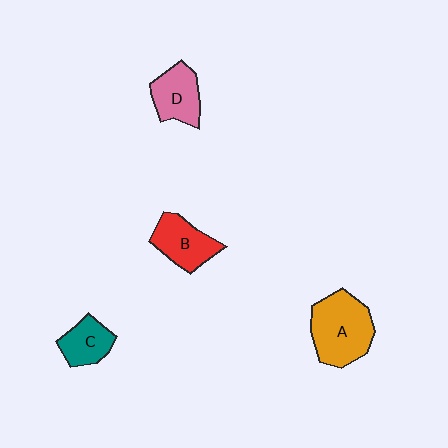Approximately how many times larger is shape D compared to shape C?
Approximately 1.2 times.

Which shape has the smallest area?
Shape C (teal).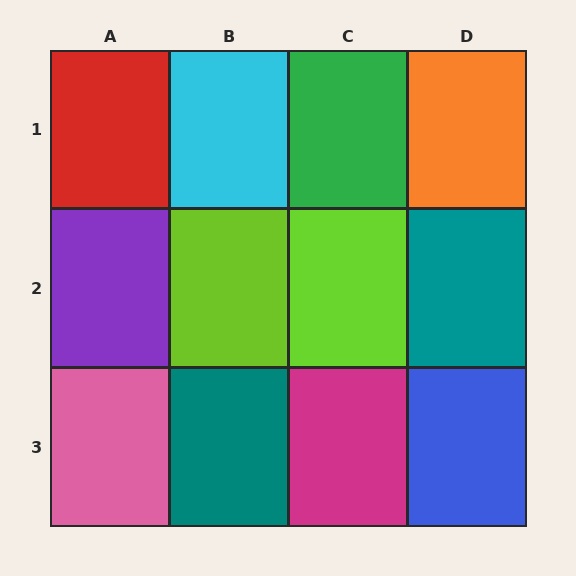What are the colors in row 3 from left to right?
Pink, teal, magenta, blue.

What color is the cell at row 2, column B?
Lime.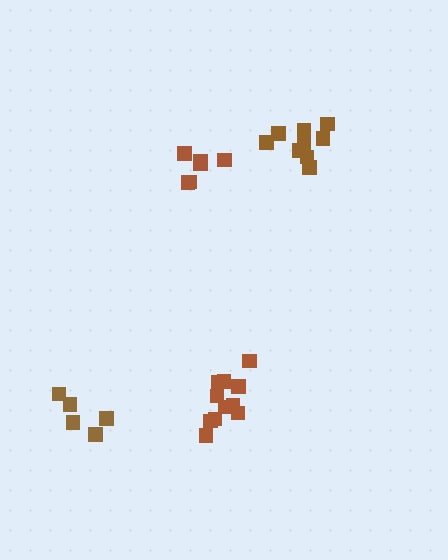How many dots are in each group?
Group 1: 6 dots, Group 2: 11 dots, Group 3: 9 dots, Group 4: 5 dots (31 total).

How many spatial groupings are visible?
There are 4 spatial groupings.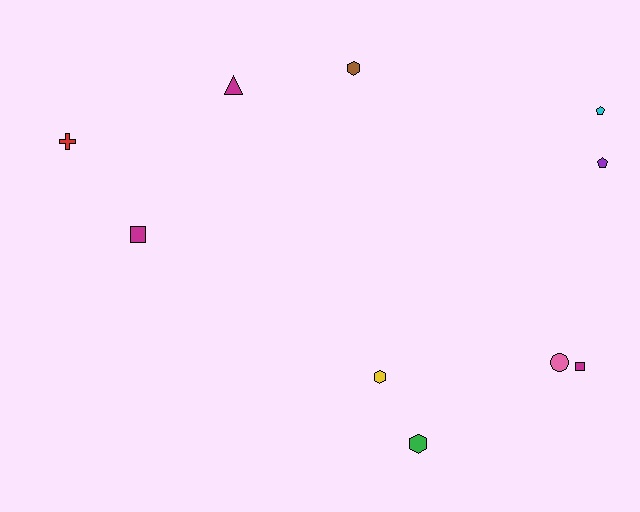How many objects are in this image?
There are 10 objects.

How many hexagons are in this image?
There are 3 hexagons.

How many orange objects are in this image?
There are no orange objects.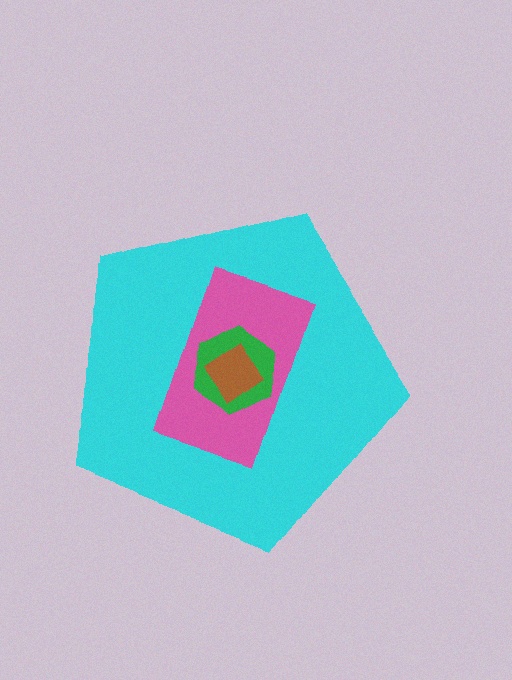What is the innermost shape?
The brown diamond.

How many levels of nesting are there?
4.